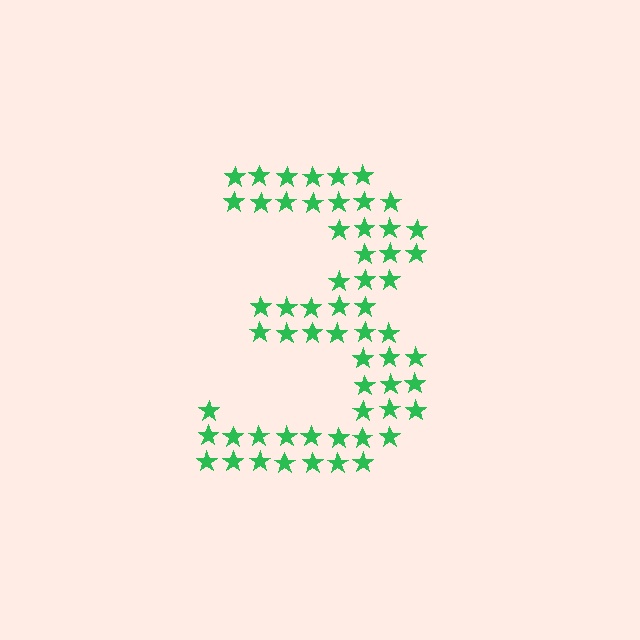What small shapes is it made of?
It is made of small stars.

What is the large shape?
The large shape is the digit 3.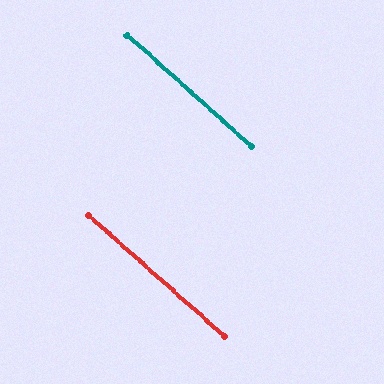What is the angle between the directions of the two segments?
Approximately 0 degrees.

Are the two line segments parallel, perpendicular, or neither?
Parallel — their directions differ by only 0.3°.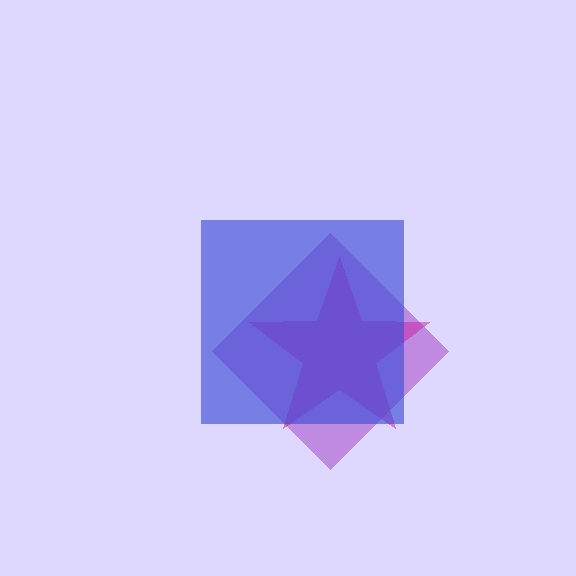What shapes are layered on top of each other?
The layered shapes are: a purple diamond, a magenta star, a blue square.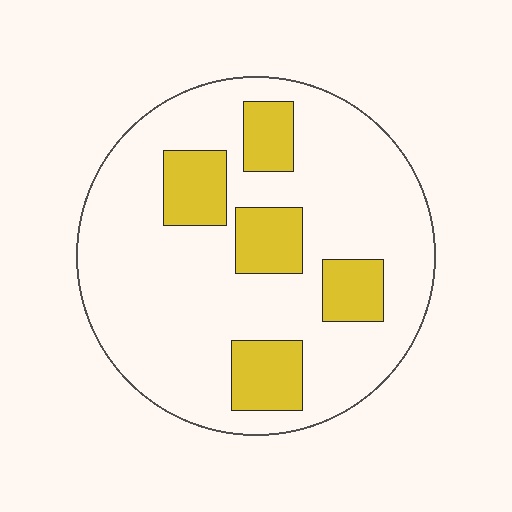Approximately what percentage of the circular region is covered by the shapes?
Approximately 20%.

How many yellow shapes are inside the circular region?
5.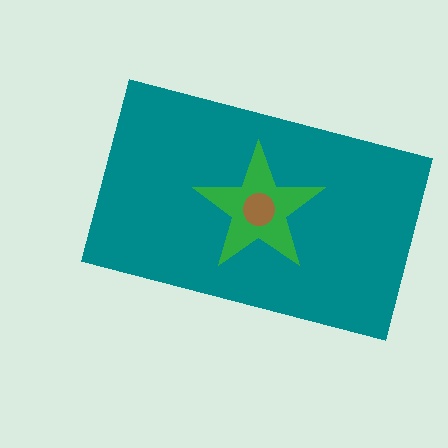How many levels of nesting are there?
3.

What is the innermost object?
The brown circle.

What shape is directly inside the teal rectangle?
The green star.